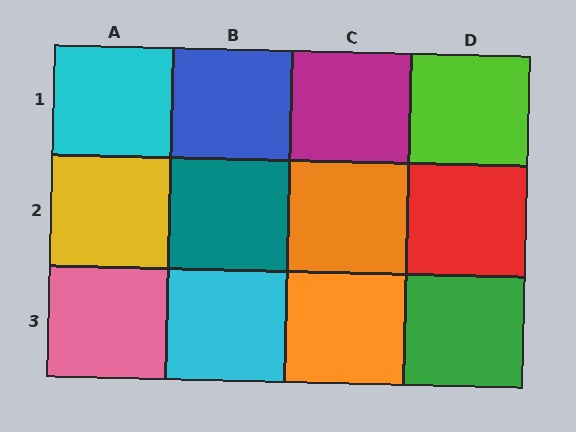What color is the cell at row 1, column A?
Cyan.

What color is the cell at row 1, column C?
Magenta.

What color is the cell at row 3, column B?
Cyan.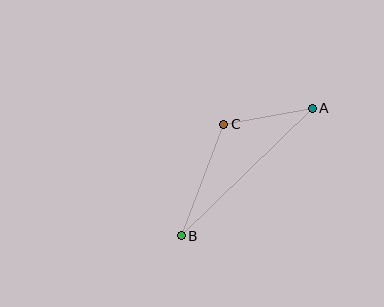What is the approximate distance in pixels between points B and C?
The distance between B and C is approximately 119 pixels.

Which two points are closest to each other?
Points A and C are closest to each other.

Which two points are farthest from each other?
Points A and B are farthest from each other.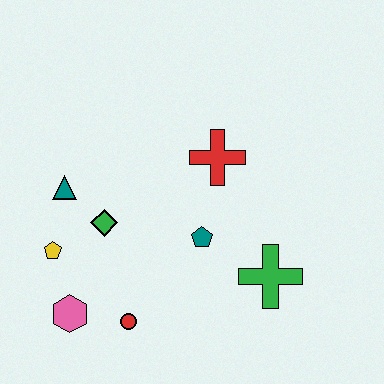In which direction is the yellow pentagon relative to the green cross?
The yellow pentagon is to the left of the green cross.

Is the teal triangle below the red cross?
Yes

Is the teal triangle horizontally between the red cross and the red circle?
No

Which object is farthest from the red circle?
The red cross is farthest from the red circle.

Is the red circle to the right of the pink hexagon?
Yes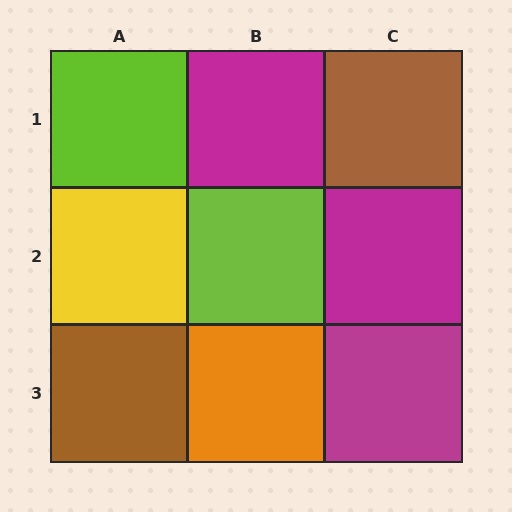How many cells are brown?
2 cells are brown.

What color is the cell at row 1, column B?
Magenta.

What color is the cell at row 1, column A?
Lime.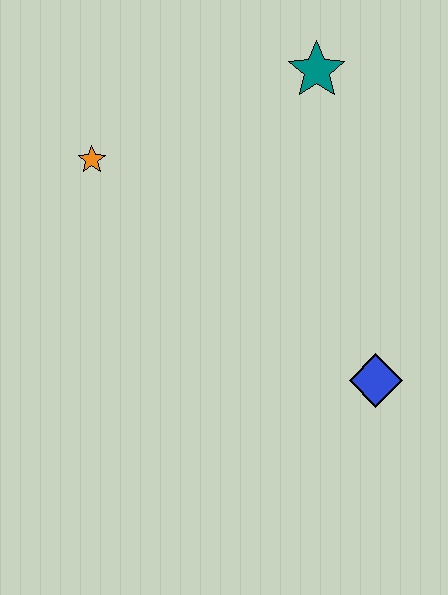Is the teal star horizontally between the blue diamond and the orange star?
Yes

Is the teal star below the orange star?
No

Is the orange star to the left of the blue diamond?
Yes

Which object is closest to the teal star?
The orange star is closest to the teal star.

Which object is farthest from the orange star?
The blue diamond is farthest from the orange star.